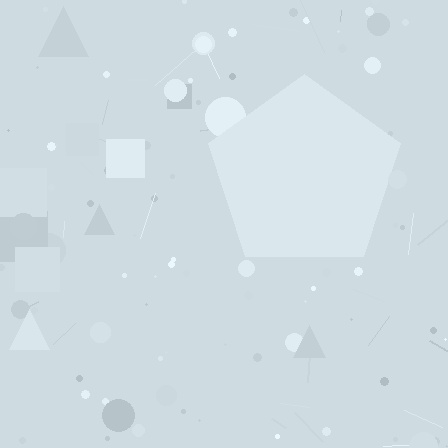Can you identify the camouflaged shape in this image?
The camouflaged shape is a pentagon.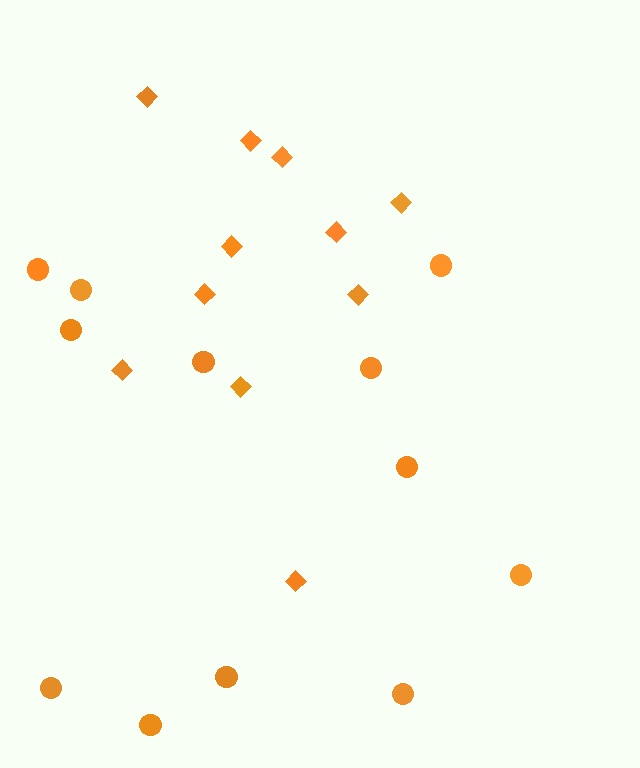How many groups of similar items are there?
There are 2 groups: one group of diamonds (11) and one group of circles (12).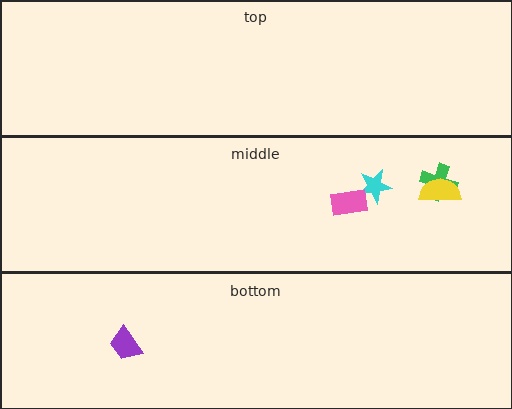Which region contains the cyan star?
The middle region.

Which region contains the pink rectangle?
The middle region.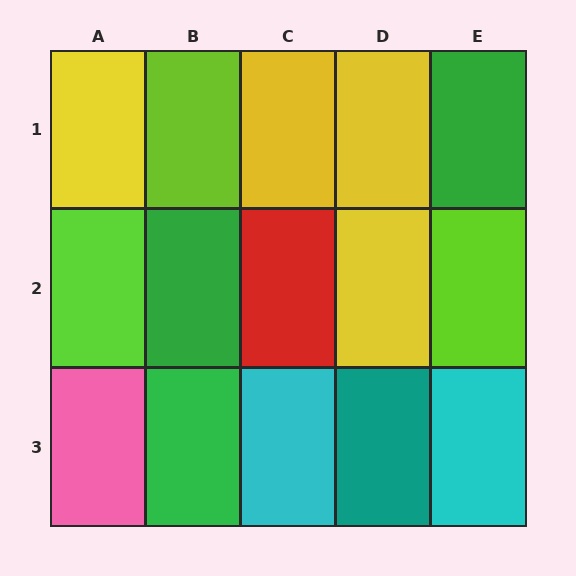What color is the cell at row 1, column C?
Yellow.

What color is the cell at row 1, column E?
Green.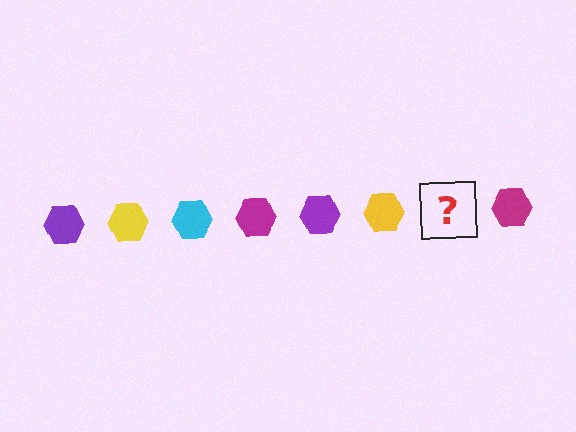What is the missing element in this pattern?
The missing element is a cyan hexagon.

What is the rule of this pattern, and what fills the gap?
The rule is that the pattern cycles through purple, yellow, cyan, magenta hexagons. The gap should be filled with a cyan hexagon.